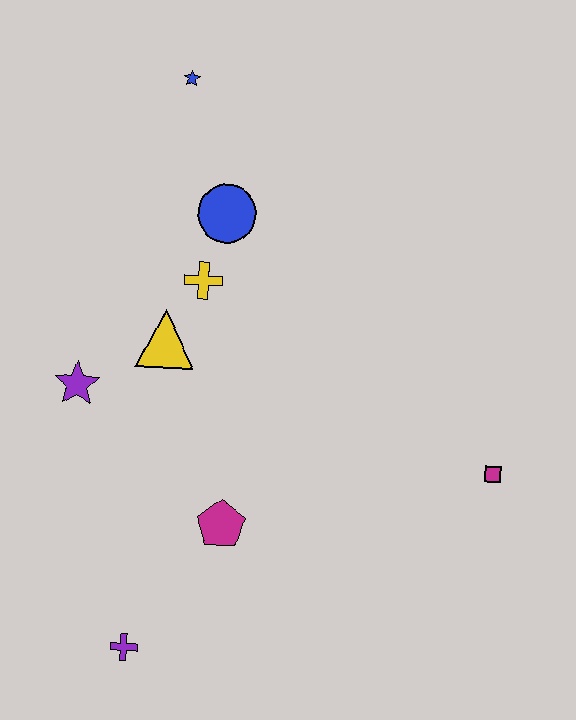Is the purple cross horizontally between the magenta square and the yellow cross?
No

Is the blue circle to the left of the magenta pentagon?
Yes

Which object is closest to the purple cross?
The magenta pentagon is closest to the purple cross.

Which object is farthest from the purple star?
The magenta square is farthest from the purple star.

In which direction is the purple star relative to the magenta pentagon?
The purple star is to the left of the magenta pentagon.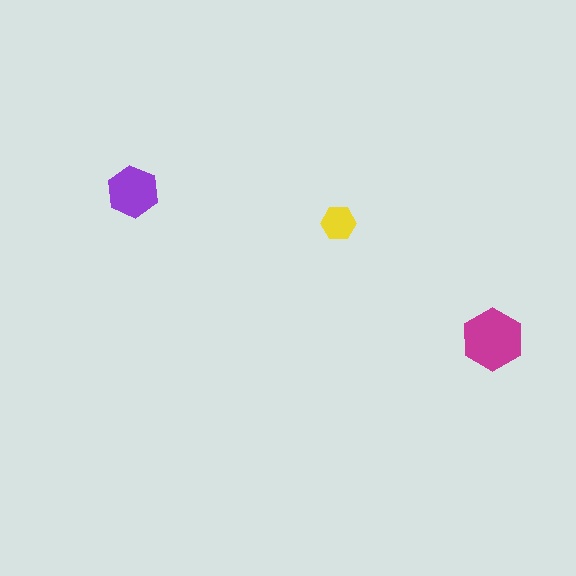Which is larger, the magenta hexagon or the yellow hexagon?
The magenta one.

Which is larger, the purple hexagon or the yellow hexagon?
The purple one.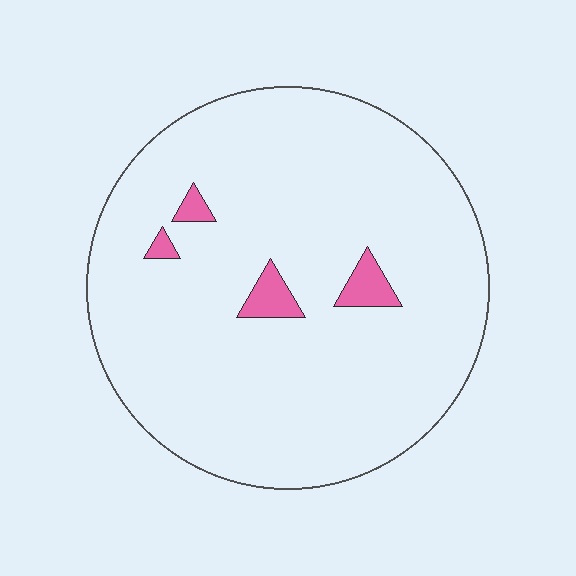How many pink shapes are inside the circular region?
4.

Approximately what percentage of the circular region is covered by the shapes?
Approximately 5%.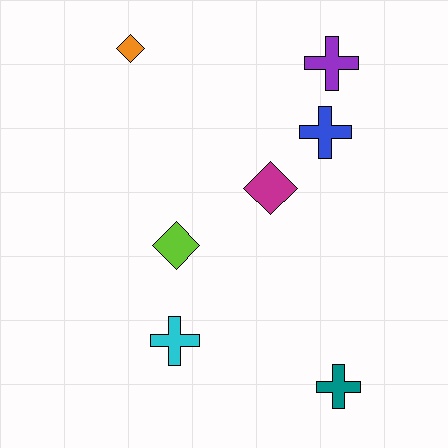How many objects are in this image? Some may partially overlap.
There are 7 objects.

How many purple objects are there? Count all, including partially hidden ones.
There is 1 purple object.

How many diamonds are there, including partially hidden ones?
There are 3 diamonds.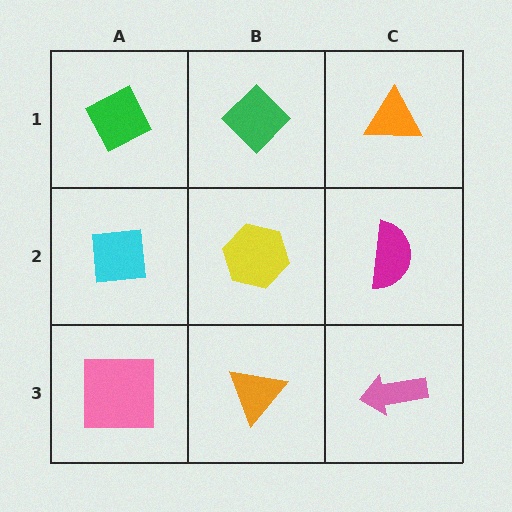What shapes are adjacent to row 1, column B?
A yellow hexagon (row 2, column B), a green diamond (row 1, column A), an orange triangle (row 1, column C).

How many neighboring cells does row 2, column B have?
4.